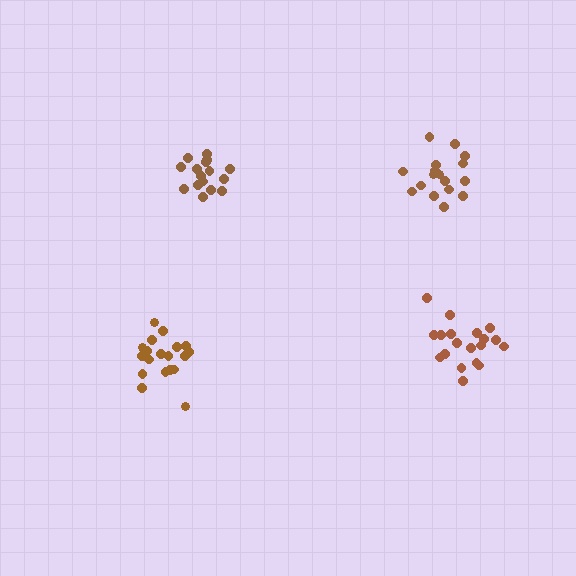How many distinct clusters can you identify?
There are 4 distinct clusters.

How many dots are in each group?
Group 1: 19 dots, Group 2: 17 dots, Group 3: 16 dots, Group 4: 20 dots (72 total).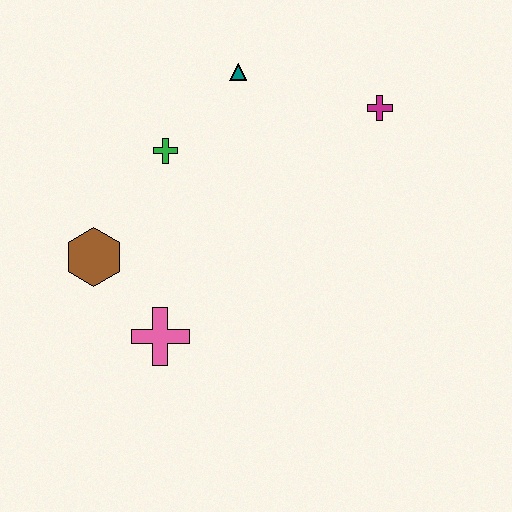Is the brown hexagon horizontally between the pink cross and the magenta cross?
No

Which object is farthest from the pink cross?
The magenta cross is farthest from the pink cross.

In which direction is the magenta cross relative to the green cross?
The magenta cross is to the right of the green cross.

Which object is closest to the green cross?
The teal triangle is closest to the green cross.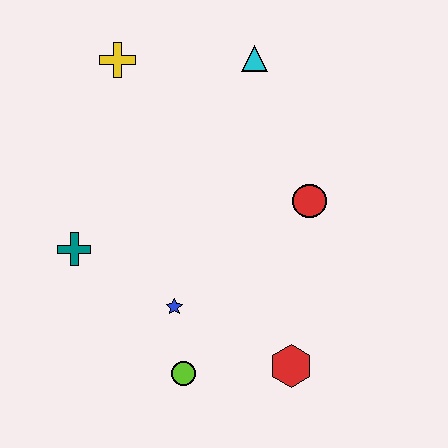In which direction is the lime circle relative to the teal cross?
The lime circle is below the teal cross.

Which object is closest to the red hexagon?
The lime circle is closest to the red hexagon.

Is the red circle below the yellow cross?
Yes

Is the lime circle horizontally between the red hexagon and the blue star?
Yes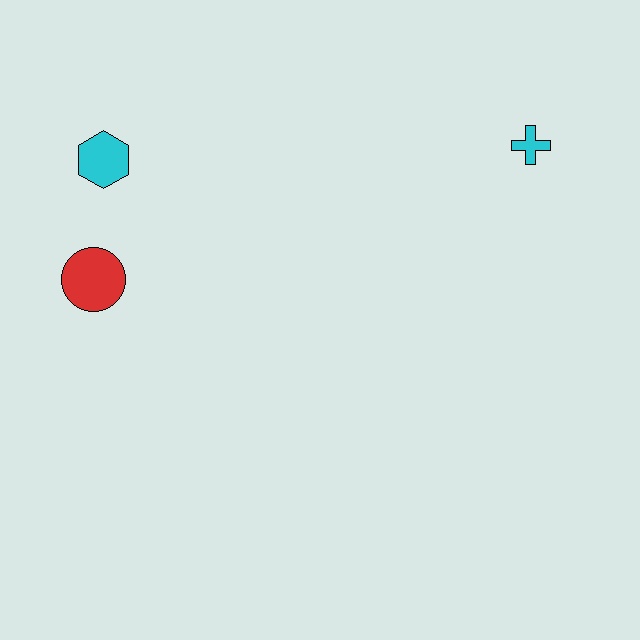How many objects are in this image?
There are 3 objects.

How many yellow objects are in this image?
There are no yellow objects.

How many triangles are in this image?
There are no triangles.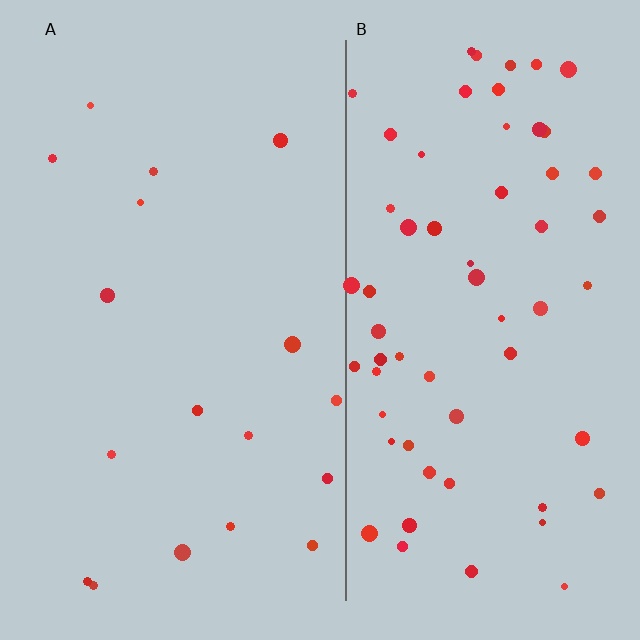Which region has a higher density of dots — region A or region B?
B (the right).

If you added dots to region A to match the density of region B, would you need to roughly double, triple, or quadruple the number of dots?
Approximately quadruple.